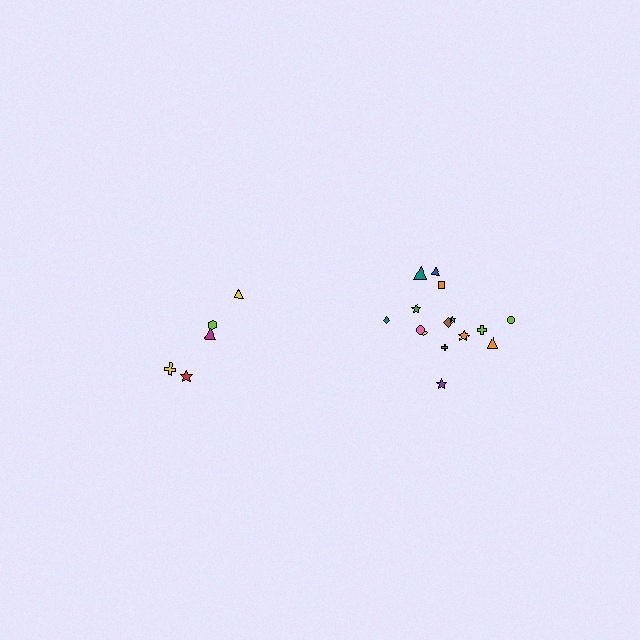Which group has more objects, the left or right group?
The right group.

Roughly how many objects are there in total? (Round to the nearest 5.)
Roughly 20 objects in total.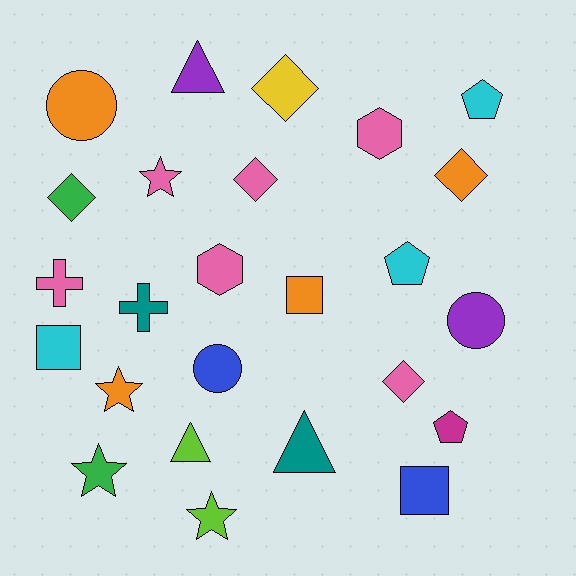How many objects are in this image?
There are 25 objects.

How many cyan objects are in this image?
There are 3 cyan objects.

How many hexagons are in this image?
There are 2 hexagons.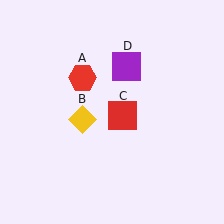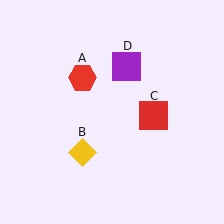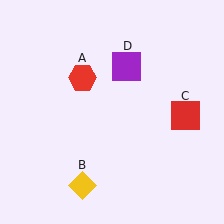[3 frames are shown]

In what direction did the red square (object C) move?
The red square (object C) moved right.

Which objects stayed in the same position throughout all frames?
Red hexagon (object A) and purple square (object D) remained stationary.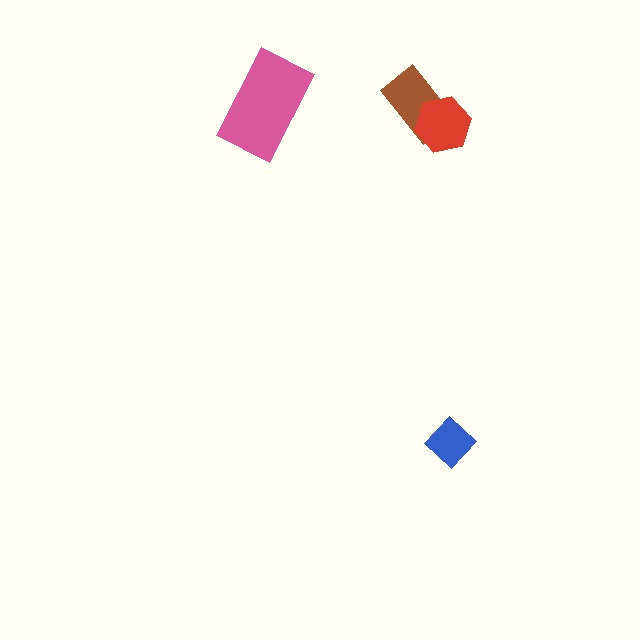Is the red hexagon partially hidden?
No, no other shape covers it.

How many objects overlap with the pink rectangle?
0 objects overlap with the pink rectangle.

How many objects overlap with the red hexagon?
1 object overlaps with the red hexagon.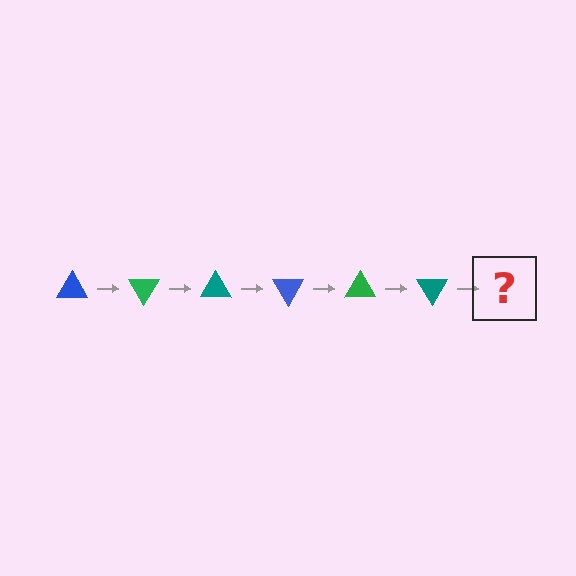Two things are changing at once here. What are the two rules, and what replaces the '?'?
The two rules are that it rotates 60 degrees each step and the color cycles through blue, green, and teal. The '?' should be a blue triangle, rotated 360 degrees from the start.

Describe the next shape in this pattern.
It should be a blue triangle, rotated 360 degrees from the start.